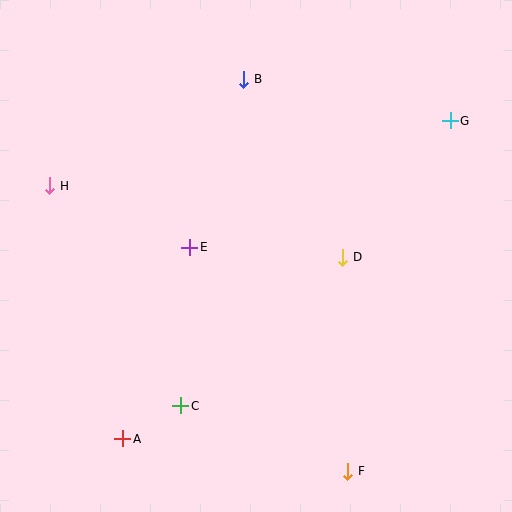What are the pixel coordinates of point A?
Point A is at (123, 439).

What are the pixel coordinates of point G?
Point G is at (450, 121).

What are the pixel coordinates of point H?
Point H is at (50, 186).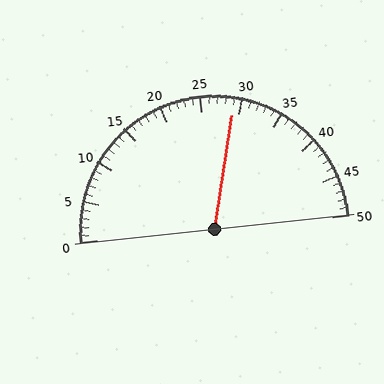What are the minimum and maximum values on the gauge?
The gauge ranges from 0 to 50.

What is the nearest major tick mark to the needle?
The nearest major tick mark is 30.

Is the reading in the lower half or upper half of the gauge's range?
The reading is in the upper half of the range (0 to 50).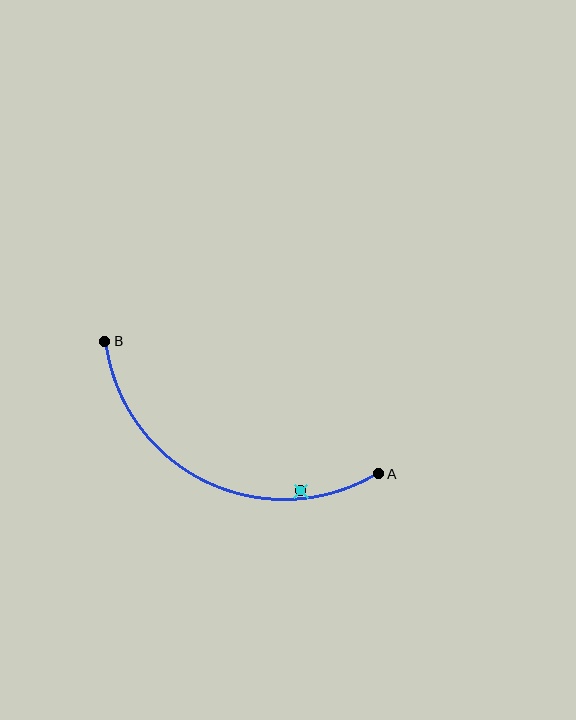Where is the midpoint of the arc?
The arc midpoint is the point on the curve farthest from the straight line joining A and B. It sits below that line.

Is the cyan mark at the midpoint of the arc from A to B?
No — the cyan mark does not lie on the arc at all. It sits slightly inside the curve.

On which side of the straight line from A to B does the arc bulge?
The arc bulges below the straight line connecting A and B.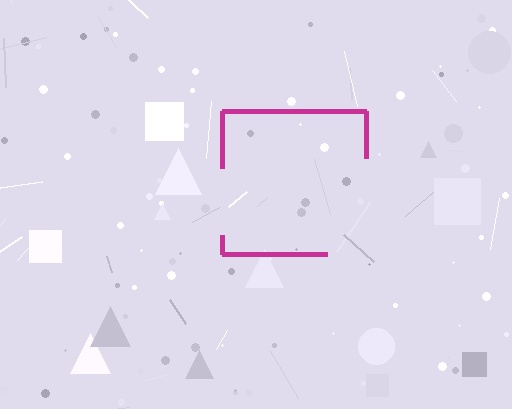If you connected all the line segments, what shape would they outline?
They would outline a square.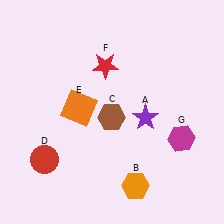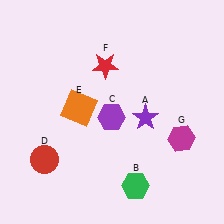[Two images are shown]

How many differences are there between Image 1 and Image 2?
There are 2 differences between the two images.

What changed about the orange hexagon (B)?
In Image 1, B is orange. In Image 2, it changed to green.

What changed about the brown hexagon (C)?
In Image 1, C is brown. In Image 2, it changed to purple.